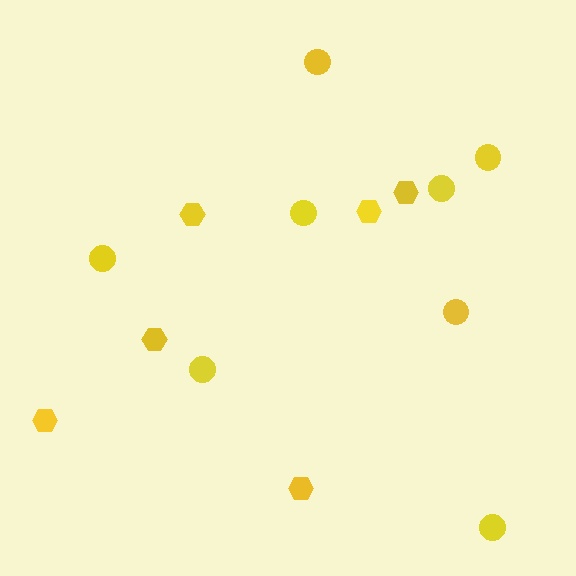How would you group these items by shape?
There are 2 groups: one group of circles (8) and one group of hexagons (6).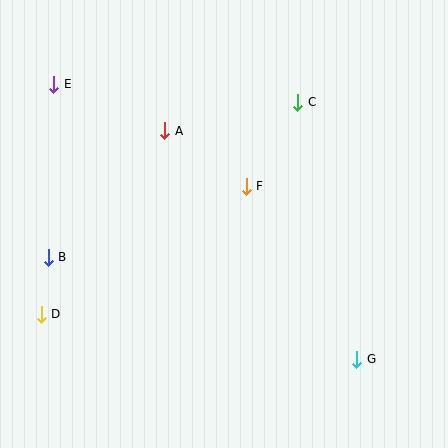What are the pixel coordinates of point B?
Point B is at (48, 257).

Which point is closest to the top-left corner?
Point E is closest to the top-left corner.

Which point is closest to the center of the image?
Point F at (246, 186) is closest to the center.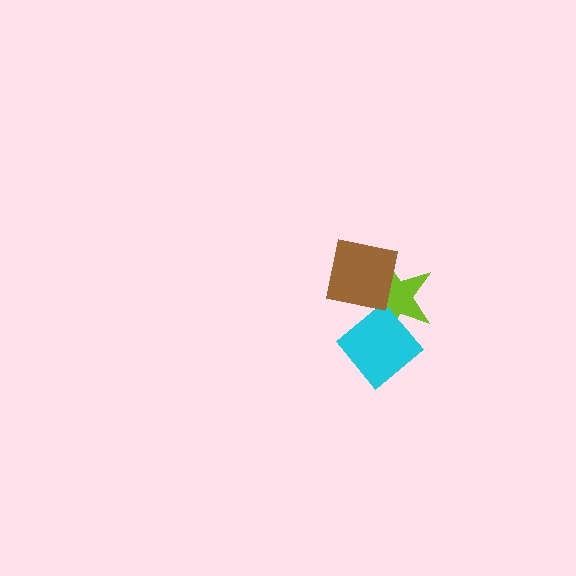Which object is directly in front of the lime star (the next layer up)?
The cyan diamond is directly in front of the lime star.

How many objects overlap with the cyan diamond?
2 objects overlap with the cyan diamond.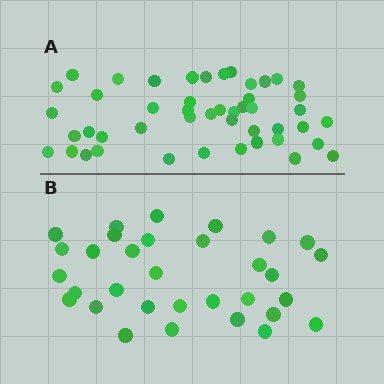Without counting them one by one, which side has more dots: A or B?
Region A (the top region) has more dots.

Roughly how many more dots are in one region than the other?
Region A has approximately 15 more dots than region B.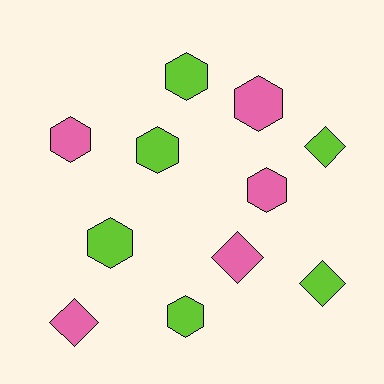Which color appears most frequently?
Lime, with 6 objects.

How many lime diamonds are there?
There are 2 lime diamonds.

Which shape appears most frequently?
Hexagon, with 7 objects.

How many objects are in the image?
There are 11 objects.